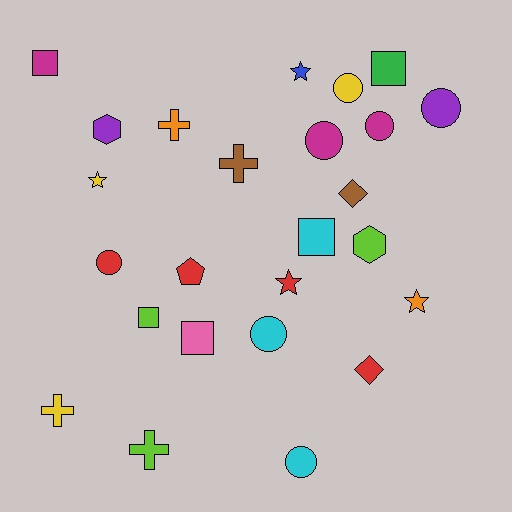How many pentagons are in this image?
There is 1 pentagon.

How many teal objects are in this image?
There are no teal objects.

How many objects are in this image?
There are 25 objects.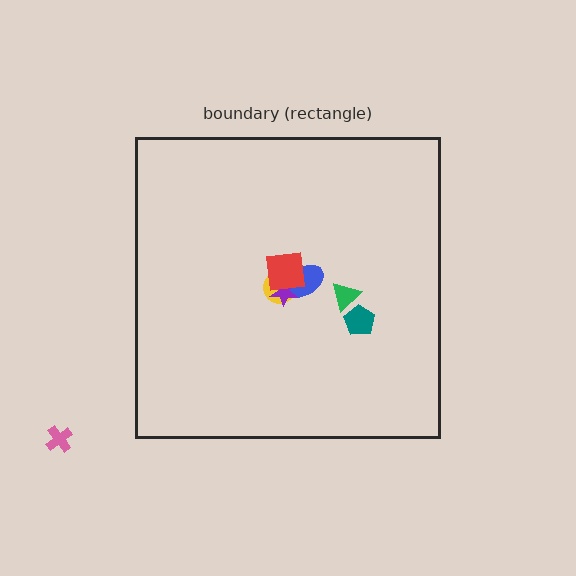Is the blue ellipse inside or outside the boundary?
Inside.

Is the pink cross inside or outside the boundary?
Outside.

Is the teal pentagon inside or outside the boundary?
Inside.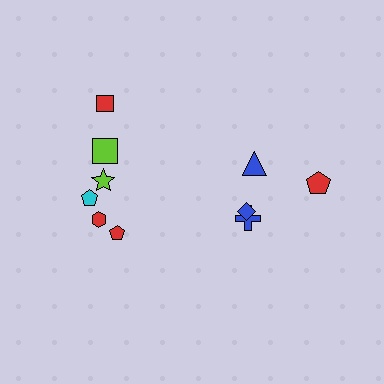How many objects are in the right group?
There are 4 objects.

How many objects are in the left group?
There are 6 objects.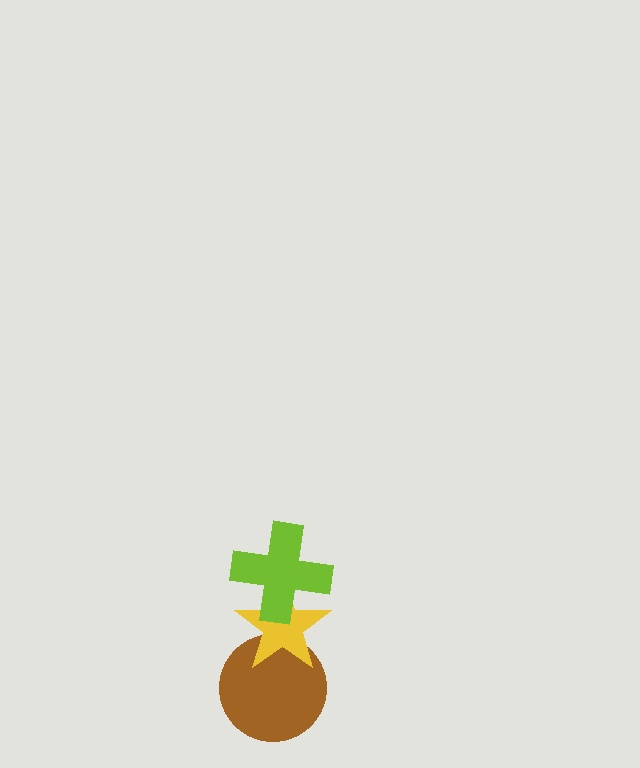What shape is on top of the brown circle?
The yellow star is on top of the brown circle.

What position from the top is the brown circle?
The brown circle is 3rd from the top.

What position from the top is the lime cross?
The lime cross is 1st from the top.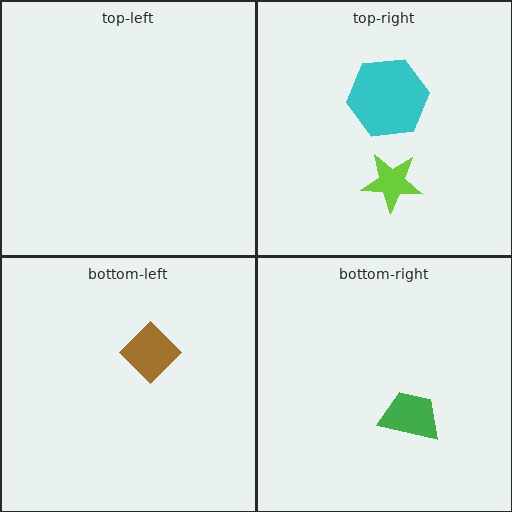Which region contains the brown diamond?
The bottom-left region.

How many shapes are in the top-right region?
2.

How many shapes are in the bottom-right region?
1.